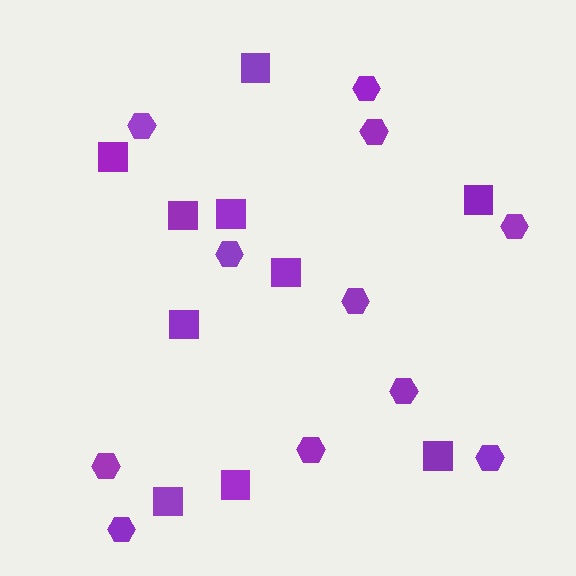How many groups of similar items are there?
There are 2 groups: one group of squares (10) and one group of hexagons (11).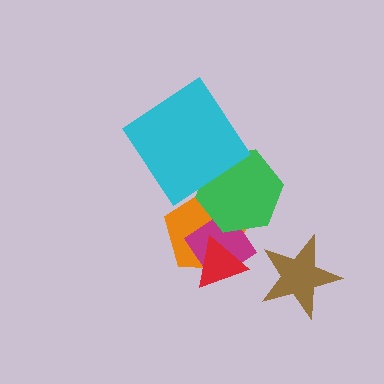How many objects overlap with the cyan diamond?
1 object overlaps with the cyan diamond.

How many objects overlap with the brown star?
0 objects overlap with the brown star.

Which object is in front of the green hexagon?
The cyan diamond is in front of the green hexagon.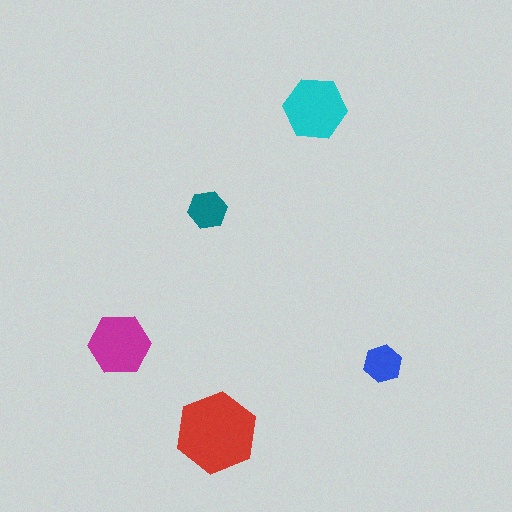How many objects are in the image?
There are 5 objects in the image.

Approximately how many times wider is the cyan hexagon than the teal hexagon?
About 1.5 times wider.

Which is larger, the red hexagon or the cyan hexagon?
The red one.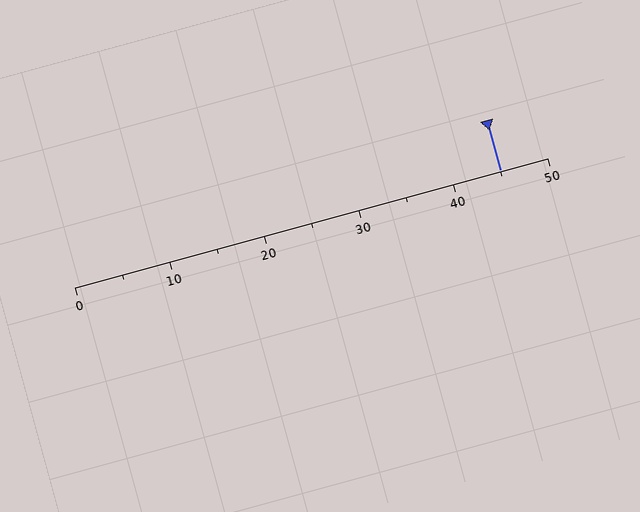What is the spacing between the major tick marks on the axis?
The major ticks are spaced 10 apart.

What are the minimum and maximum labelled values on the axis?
The axis runs from 0 to 50.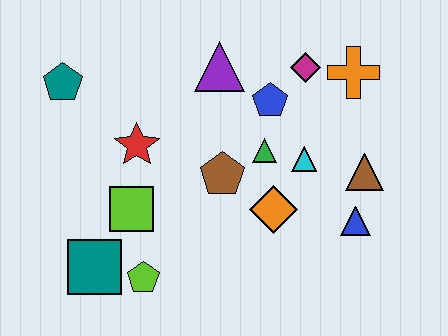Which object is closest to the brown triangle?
The blue triangle is closest to the brown triangle.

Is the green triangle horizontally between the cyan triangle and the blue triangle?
No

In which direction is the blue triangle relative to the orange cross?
The blue triangle is below the orange cross.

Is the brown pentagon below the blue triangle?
No